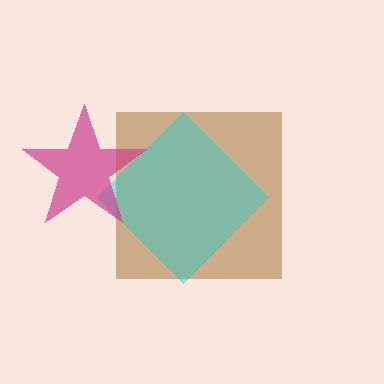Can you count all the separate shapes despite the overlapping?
Yes, there are 3 separate shapes.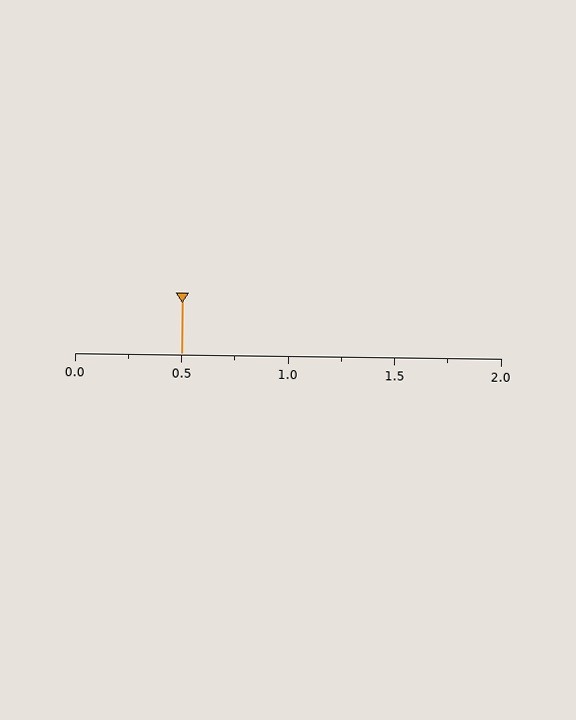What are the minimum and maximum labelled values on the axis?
The axis runs from 0.0 to 2.0.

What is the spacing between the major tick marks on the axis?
The major ticks are spaced 0.5 apart.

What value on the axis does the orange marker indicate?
The marker indicates approximately 0.5.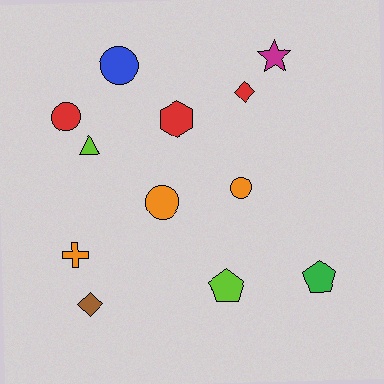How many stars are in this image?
There is 1 star.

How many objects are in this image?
There are 12 objects.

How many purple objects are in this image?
There are no purple objects.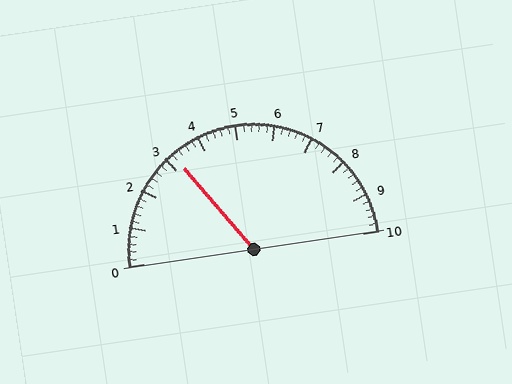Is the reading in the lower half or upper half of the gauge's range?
The reading is in the lower half of the range (0 to 10).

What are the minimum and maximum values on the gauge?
The gauge ranges from 0 to 10.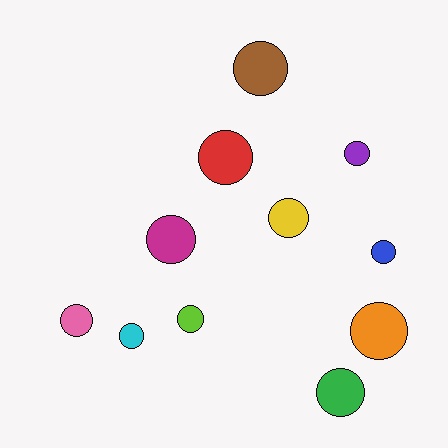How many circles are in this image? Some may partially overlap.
There are 11 circles.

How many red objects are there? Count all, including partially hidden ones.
There is 1 red object.